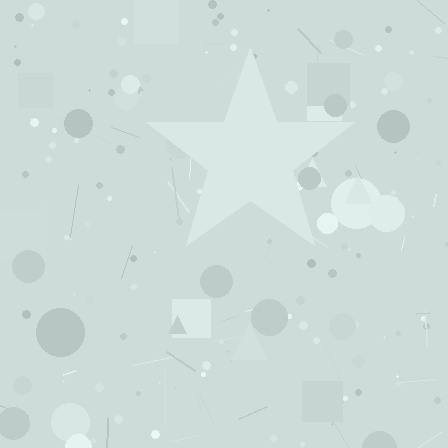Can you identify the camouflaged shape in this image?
The camouflaged shape is a star.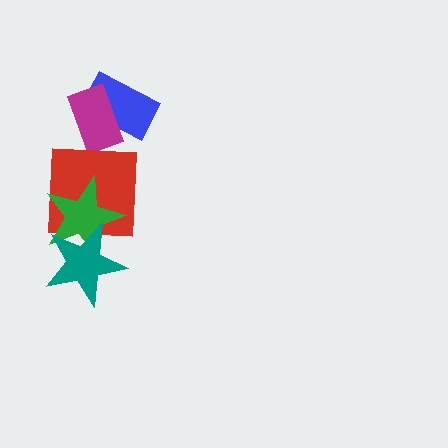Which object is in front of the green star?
The teal star is in front of the green star.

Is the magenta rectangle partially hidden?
No, no other shape covers it.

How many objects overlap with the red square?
2 objects overlap with the red square.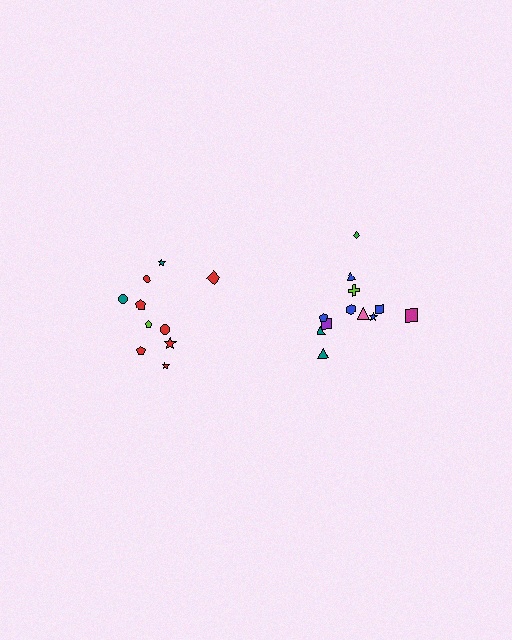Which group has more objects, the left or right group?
The right group.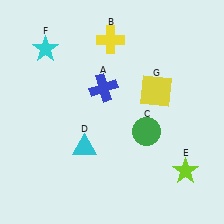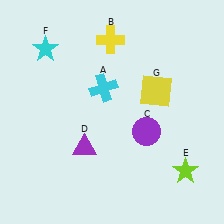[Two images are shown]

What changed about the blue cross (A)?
In Image 1, A is blue. In Image 2, it changed to cyan.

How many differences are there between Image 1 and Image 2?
There are 3 differences between the two images.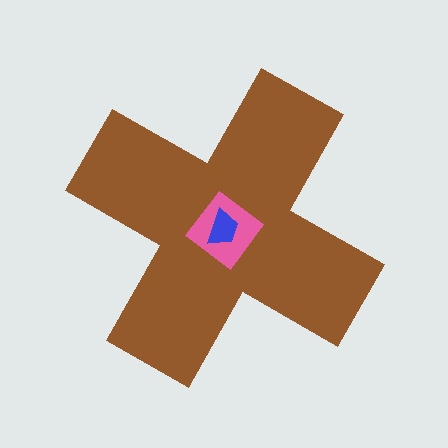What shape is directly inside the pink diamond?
The blue trapezoid.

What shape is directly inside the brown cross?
The pink diamond.